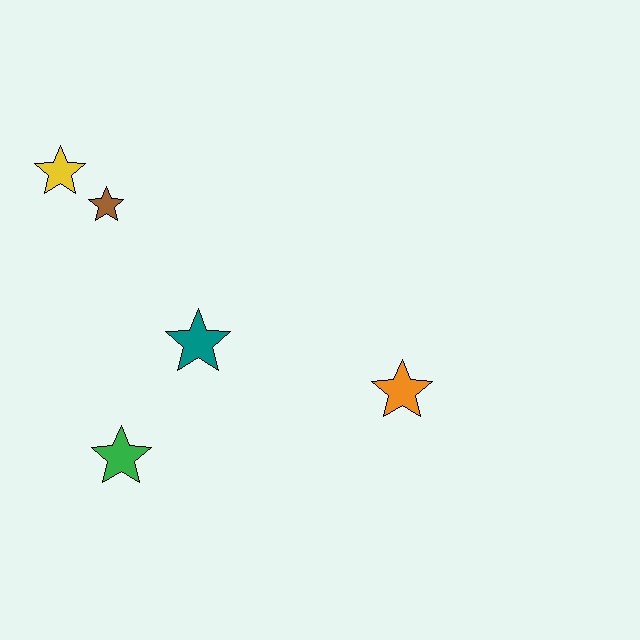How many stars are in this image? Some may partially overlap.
There are 5 stars.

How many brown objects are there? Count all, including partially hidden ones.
There is 1 brown object.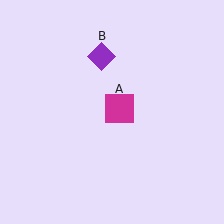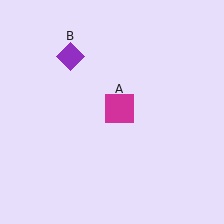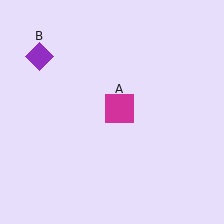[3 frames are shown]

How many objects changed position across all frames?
1 object changed position: purple diamond (object B).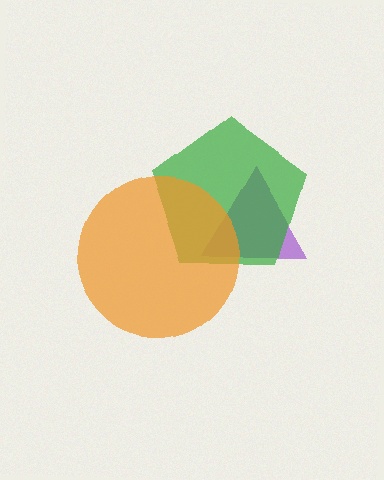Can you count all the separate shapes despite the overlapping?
Yes, there are 3 separate shapes.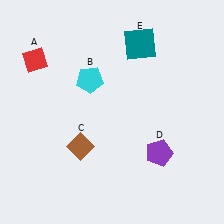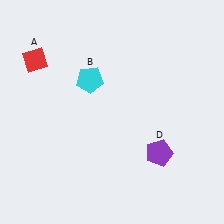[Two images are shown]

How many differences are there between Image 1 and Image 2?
There are 2 differences between the two images.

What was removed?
The brown diamond (C), the teal square (E) were removed in Image 2.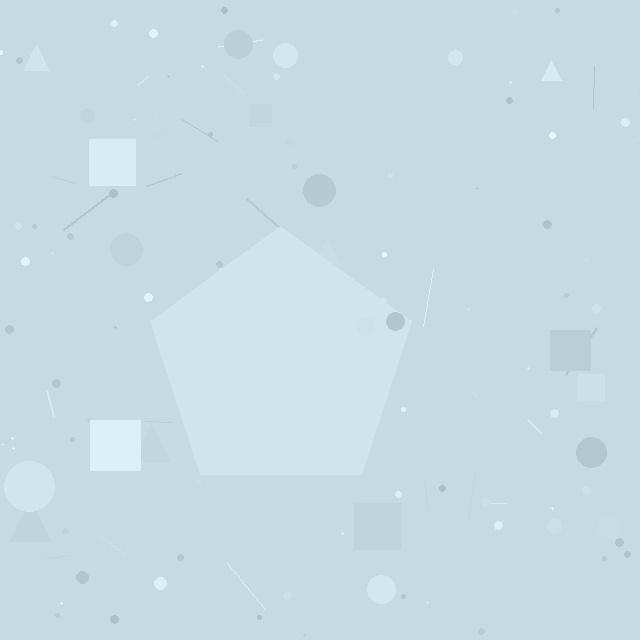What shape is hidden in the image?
A pentagon is hidden in the image.